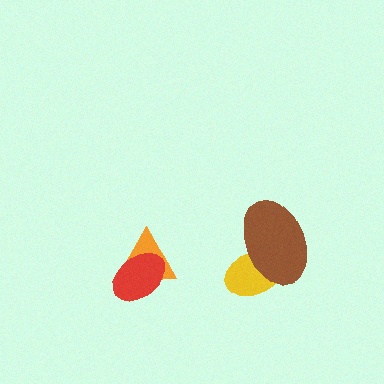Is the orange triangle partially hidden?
Yes, it is partially covered by another shape.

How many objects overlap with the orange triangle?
1 object overlaps with the orange triangle.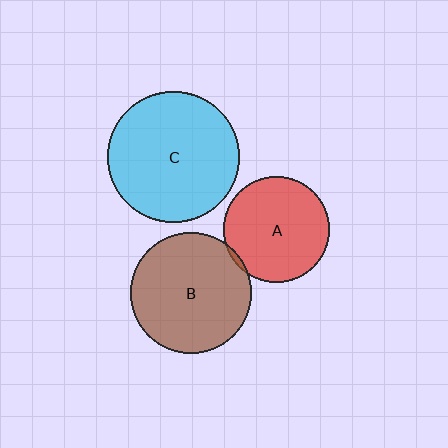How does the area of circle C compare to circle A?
Approximately 1.5 times.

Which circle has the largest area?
Circle C (cyan).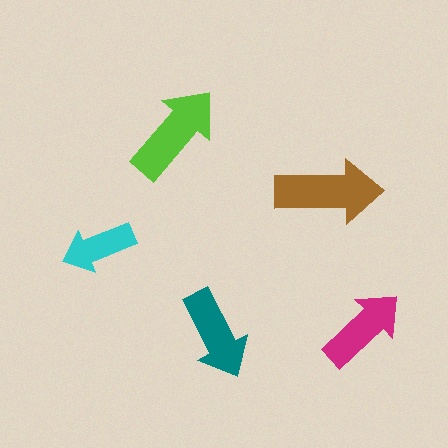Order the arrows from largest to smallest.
the brown one, the lime one, the teal one, the magenta one, the cyan one.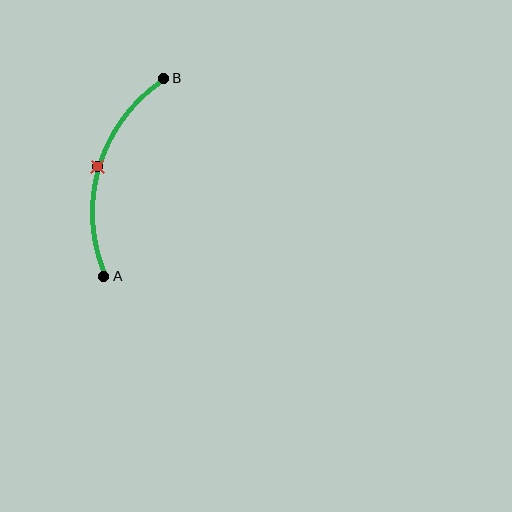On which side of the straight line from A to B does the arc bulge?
The arc bulges to the left of the straight line connecting A and B.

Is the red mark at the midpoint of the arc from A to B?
Yes. The red mark lies on the arc at equal arc-length from both A and B — it is the arc midpoint.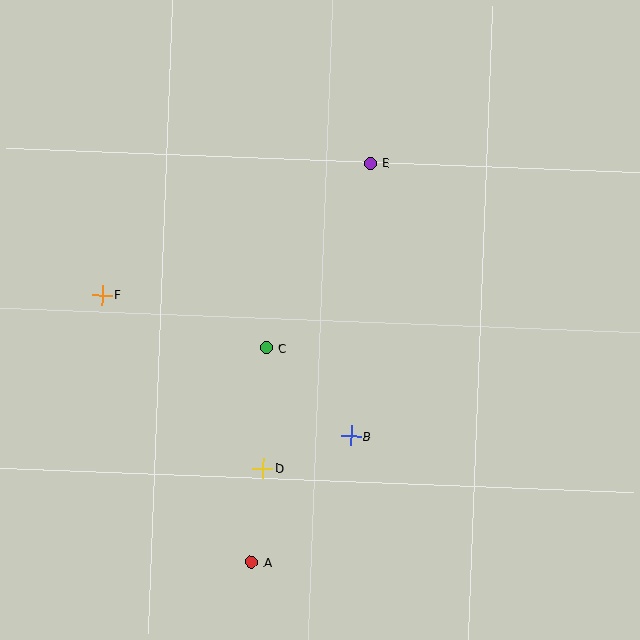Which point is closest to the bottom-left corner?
Point A is closest to the bottom-left corner.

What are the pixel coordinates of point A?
Point A is at (251, 562).